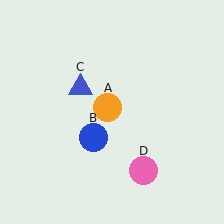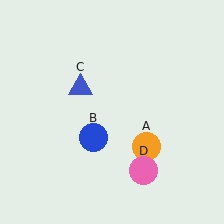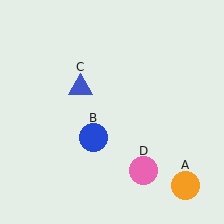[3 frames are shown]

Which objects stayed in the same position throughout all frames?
Blue circle (object B) and blue triangle (object C) and pink circle (object D) remained stationary.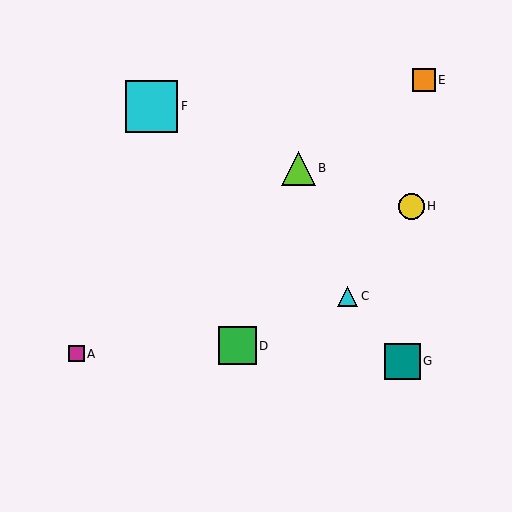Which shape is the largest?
The cyan square (labeled F) is the largest.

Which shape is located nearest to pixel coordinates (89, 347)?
The magenta square (labeled A) at (76, 354) is nearest to that location.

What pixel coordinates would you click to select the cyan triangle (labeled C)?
Click at (348, 296) to select the cyan triangle C.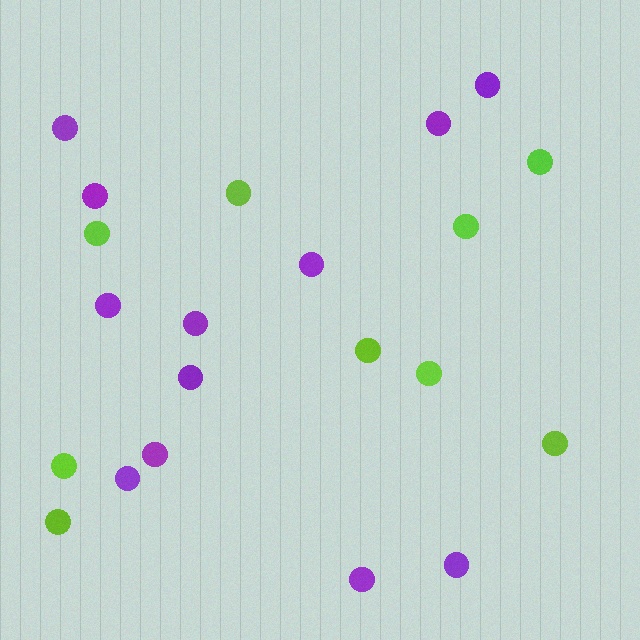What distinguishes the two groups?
There are 2 groups: one group of purple circles (12) and one group of lime circles (9).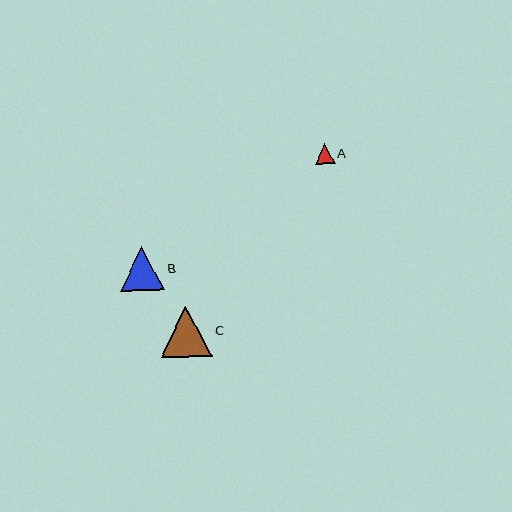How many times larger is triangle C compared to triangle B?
Triangle C is approximately 1.2 times the size of triangle B.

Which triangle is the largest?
Triangle C is the largest with a size of approximately 52 pixels.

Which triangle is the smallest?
Triangle A is the smallest with a size of approximately 20 pixels.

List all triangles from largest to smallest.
From largest to smallest: C, B, A.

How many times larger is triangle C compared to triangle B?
Triangle C is approximately 1.2 times the size of triangle B.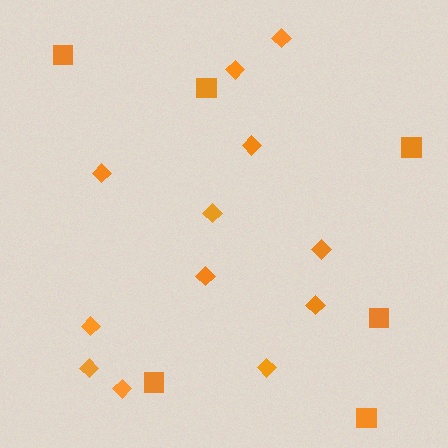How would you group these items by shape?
There are 2 groups: one group of squares (6) and one group of diamonds (12).